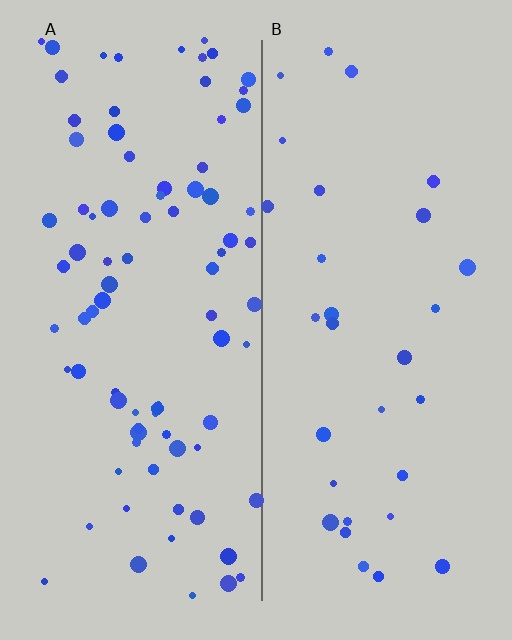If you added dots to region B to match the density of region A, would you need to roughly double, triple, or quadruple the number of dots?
Approximately triple.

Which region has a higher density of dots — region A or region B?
A (the left).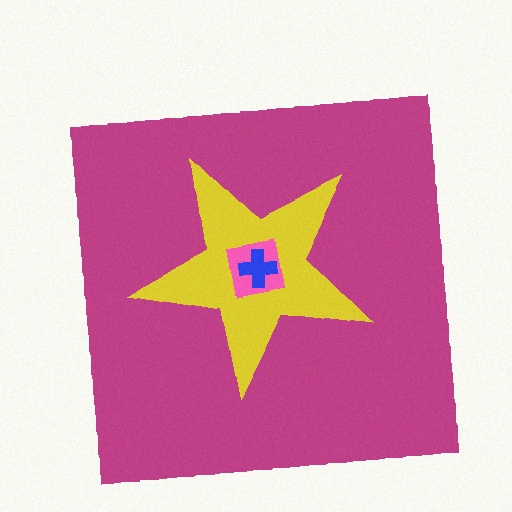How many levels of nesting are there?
4.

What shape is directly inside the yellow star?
The pink square.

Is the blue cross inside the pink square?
Yes.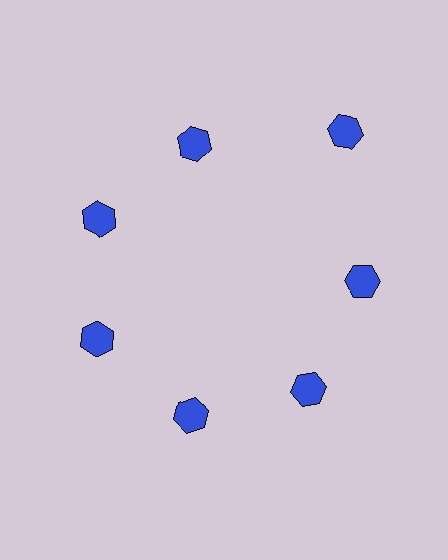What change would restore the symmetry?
The symmetry would be restored by moving it inward, back onto the ring so that all 7 hexagons sit at equal angles and equal distance from the center.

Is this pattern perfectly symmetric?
No. The 7 blue hexagons are arranged in a ring, but one element near the 1 o'clock position is pushed outward from the center, breaking the 7-fold rotational symmetry.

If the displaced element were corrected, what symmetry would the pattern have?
It would have 7-fold rotational symmetry — the pattern would map onto itself every 51 degrees.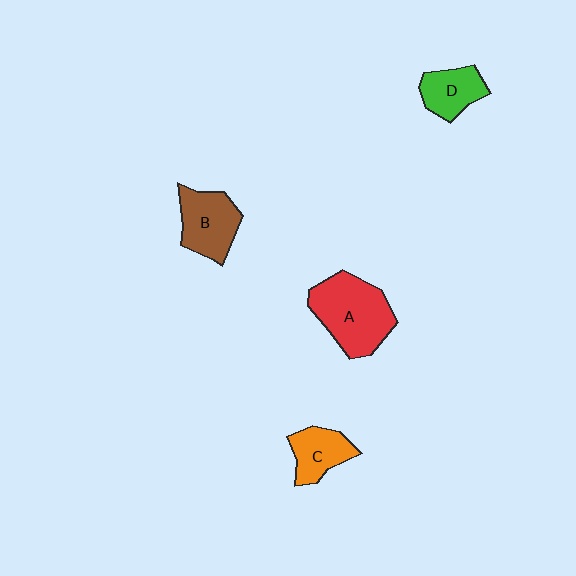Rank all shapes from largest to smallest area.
From largest to smallest: A (red), B (brown), C (orange), D (green).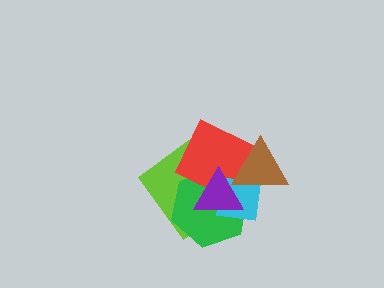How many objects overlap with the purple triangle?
5 objects overlap with the purple triangle.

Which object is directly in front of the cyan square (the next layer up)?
The brown triangle is directly in front of the cyan square.